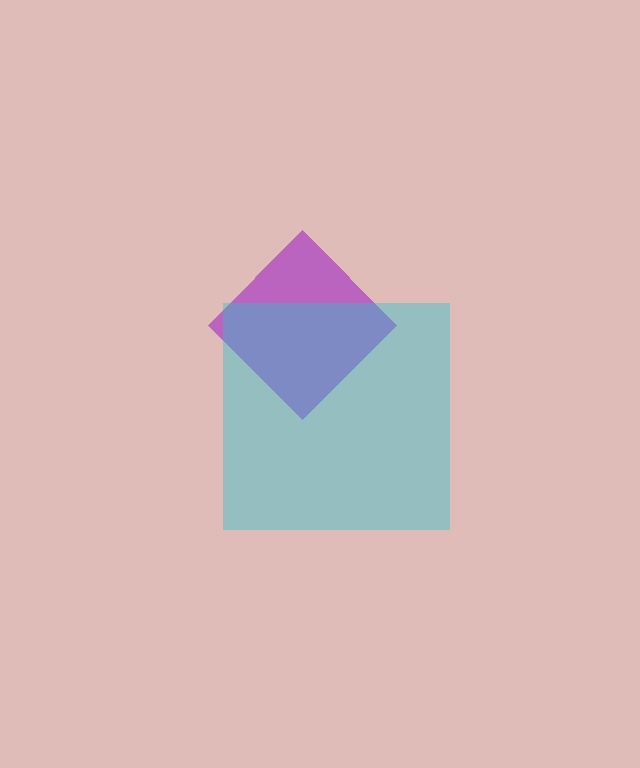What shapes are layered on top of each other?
The layered shapes are: a purple diamond, a cyan square.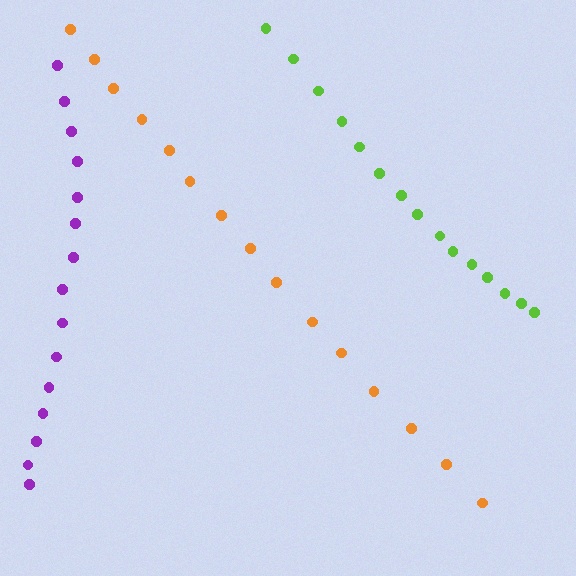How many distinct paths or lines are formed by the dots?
There are 3 distinct paths.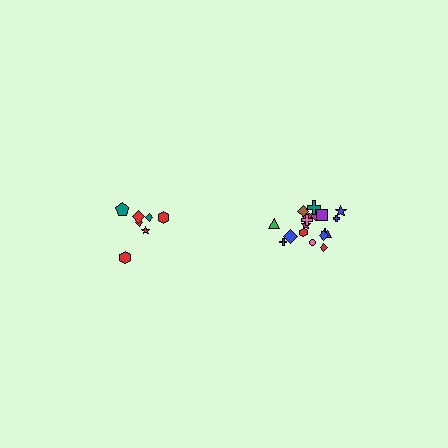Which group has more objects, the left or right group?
The right group.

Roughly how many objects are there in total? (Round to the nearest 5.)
Roughly 25 objects in total.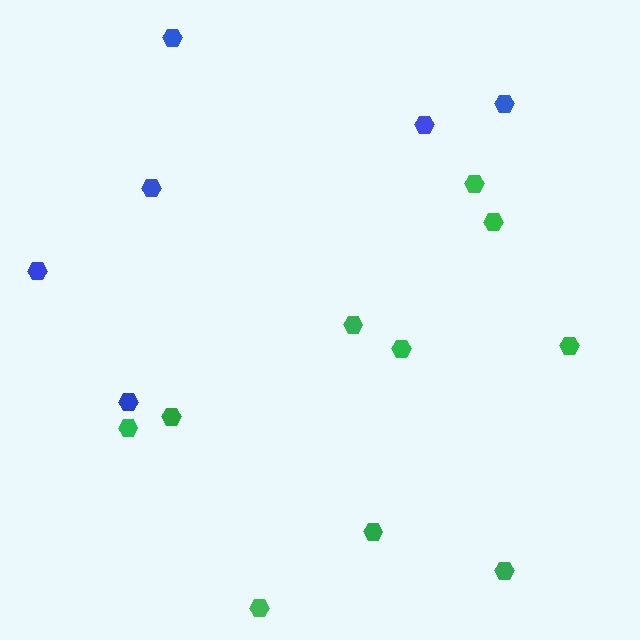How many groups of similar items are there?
There are 2 groups: one group of blue hexagons (6) and one group of green hexagons (10).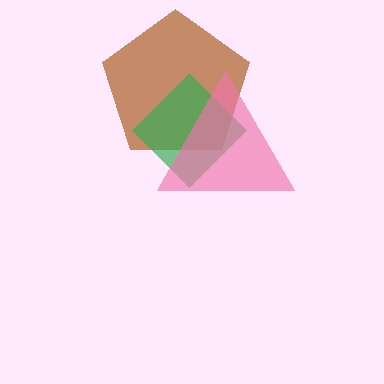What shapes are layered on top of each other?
The layered shapes are: a brown pentagon, a green diamond, a pink triangle.